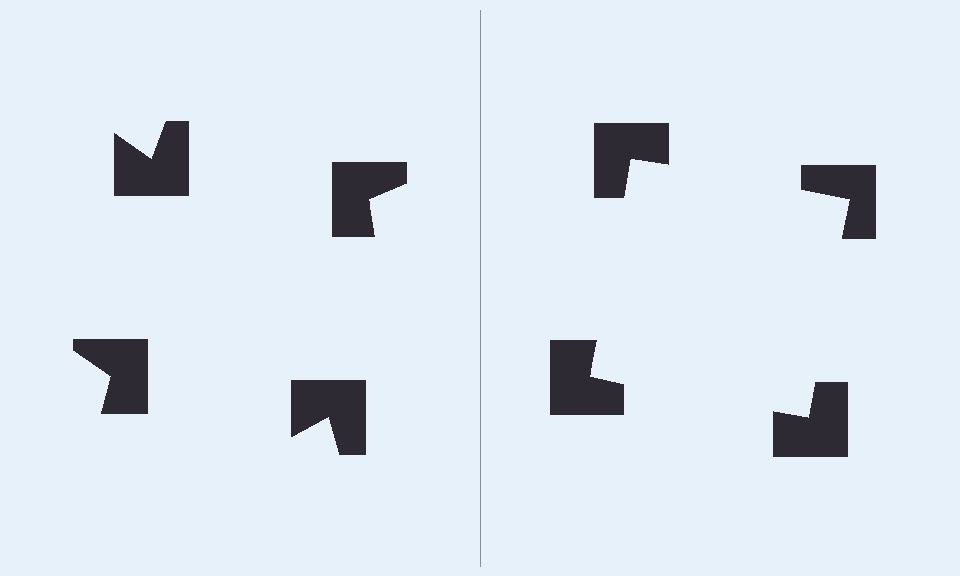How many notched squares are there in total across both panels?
8 — 4 on each side.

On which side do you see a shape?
An illusory square appears on the right side. On the left side the wedge cuts are rotated, so no coherent shape forms.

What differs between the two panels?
The notched squares are positioned identically on both sides; only the wedge orientations differ. On the right they align to a square; on the left they are misaligned.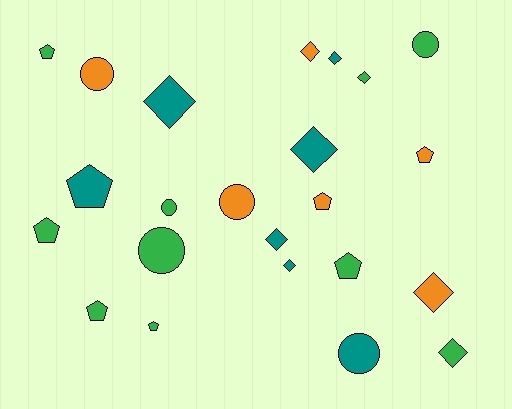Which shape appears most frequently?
Diamond, with 9 objects.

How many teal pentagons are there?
There is 1 teal pentagon.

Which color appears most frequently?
Green, with 10 objects.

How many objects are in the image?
There are 23 objects.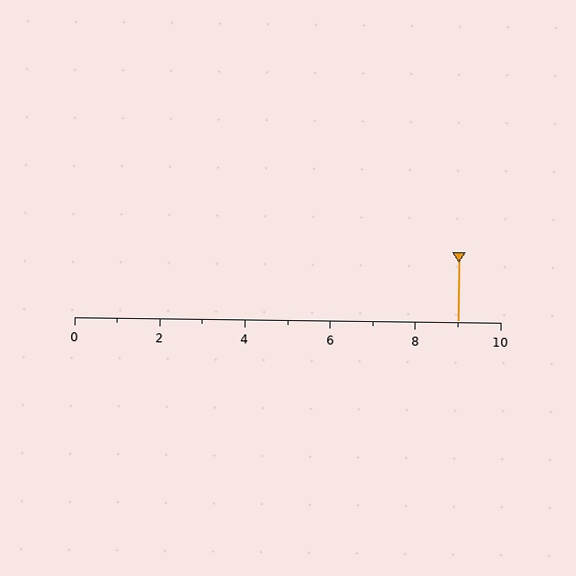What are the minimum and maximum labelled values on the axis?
The axis runs from 0 to 10.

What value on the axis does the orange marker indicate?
The marker indicates approximately 9.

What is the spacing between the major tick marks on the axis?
The major ticks are spaced 2 apart.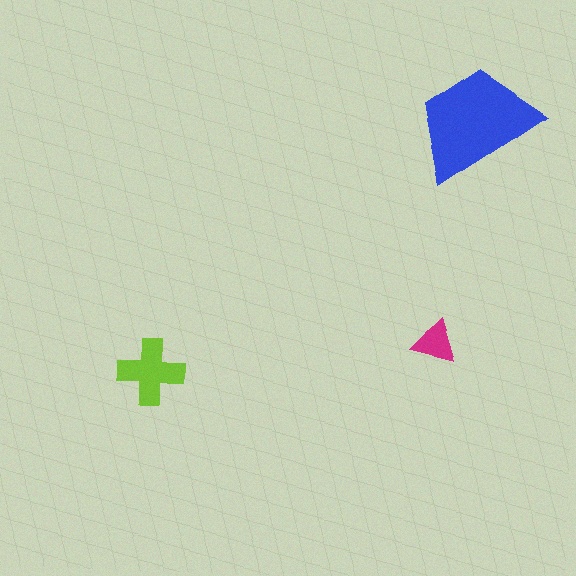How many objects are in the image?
There are 3 objects in the image.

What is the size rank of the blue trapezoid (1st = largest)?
1st.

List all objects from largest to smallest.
The blue trapezoid, the lime cross, the magenta triangle.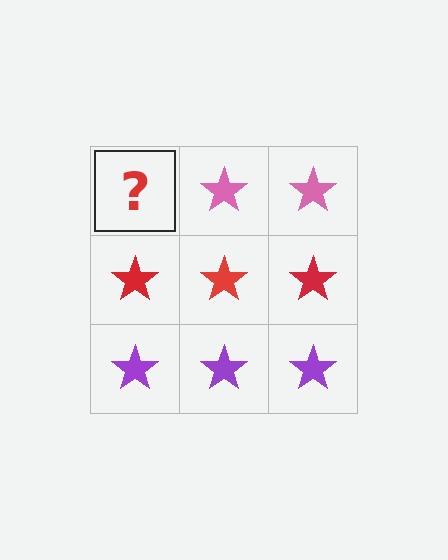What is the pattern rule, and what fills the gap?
The rule is that each row has a consistent color. The gap should be filled with a pink star.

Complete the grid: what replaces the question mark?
The question mark should be replaced with a pink star.